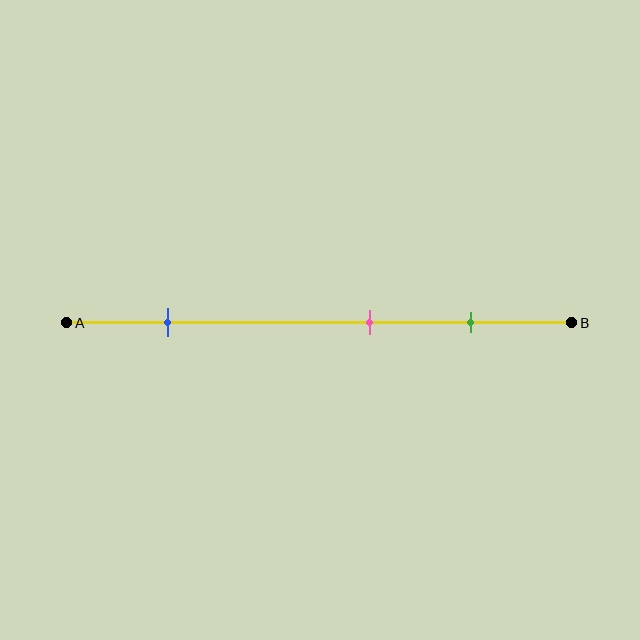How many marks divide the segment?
There are 3 marks dividing the segment.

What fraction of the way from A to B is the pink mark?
The pink mark is approximately 60% (0.6) of the way from A to B.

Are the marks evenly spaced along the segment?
No, the marks are not evenly spaced.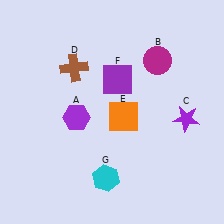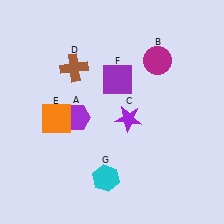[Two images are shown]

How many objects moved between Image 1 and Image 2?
2 objects moved between the two images.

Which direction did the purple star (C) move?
The purple star (C) moved left.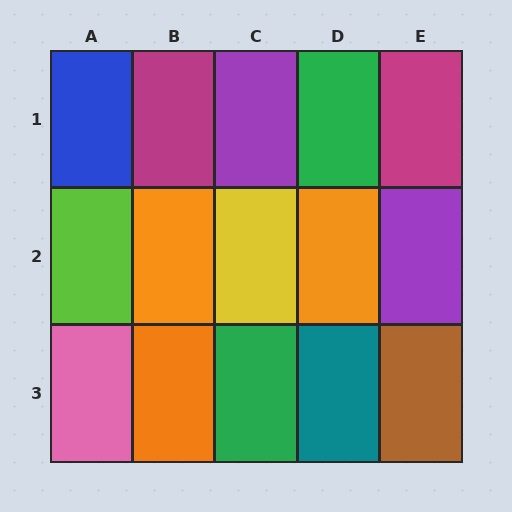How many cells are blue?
1 cell is blue.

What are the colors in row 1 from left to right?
Blue, magenta, purple, green, magenta.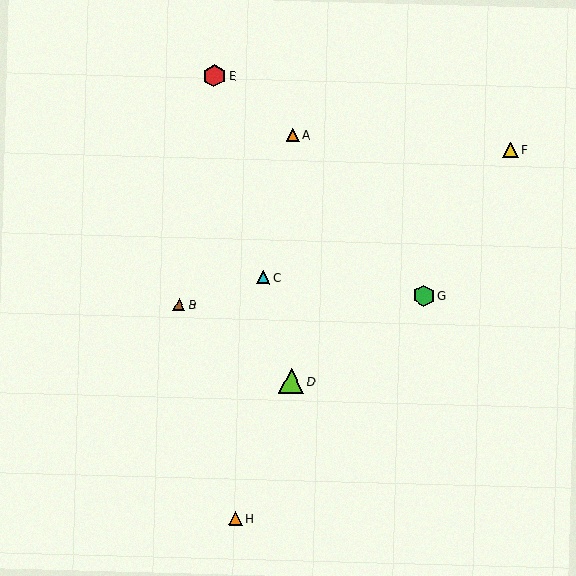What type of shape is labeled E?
Shape E is a red hexagon.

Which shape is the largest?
The lime triangle (labeled D) is the largest.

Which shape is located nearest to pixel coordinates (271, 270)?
The cyan triangle (labeled C) at (263, 278) is nearest to that location.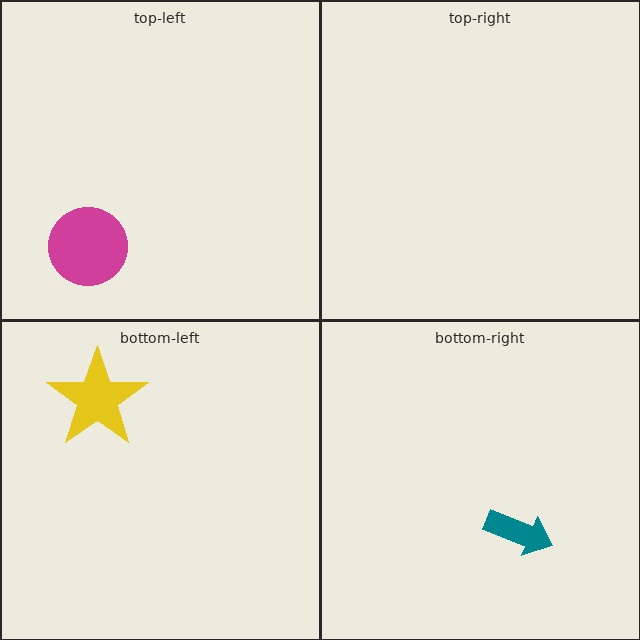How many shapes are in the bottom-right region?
1.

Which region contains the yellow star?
The bottom-left region.